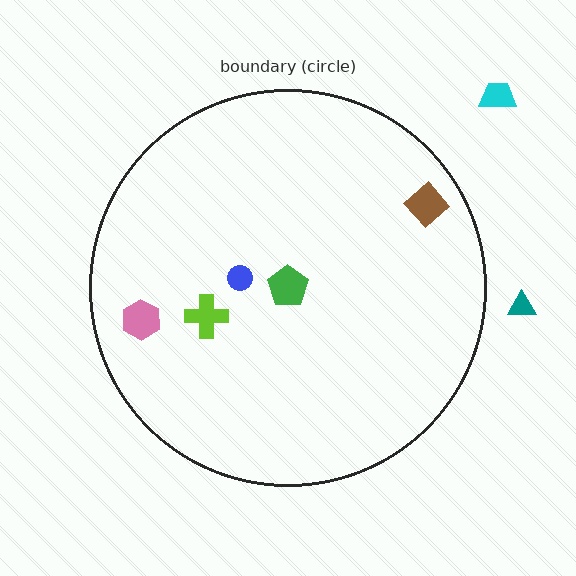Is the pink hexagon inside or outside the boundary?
Inside.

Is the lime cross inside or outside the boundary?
Inside.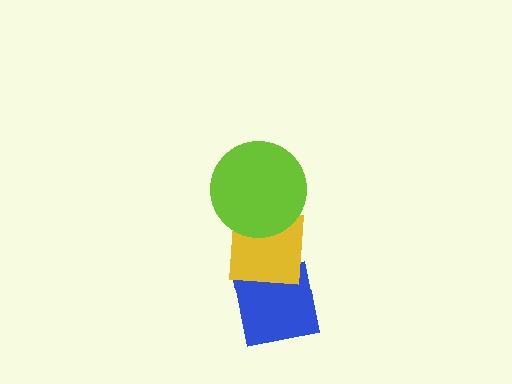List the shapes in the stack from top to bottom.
From top to bottom: the lime circle, the yellow square, the blue square.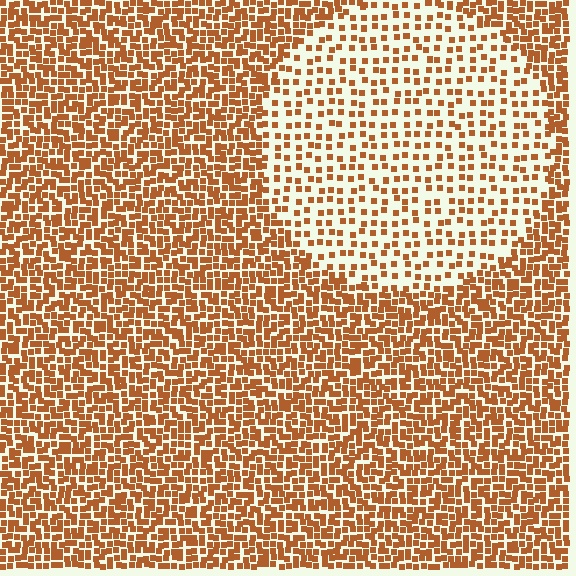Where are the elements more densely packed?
The elements are more densely packed outside the circle boundary.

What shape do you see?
I see a circle.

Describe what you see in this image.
The image contains small brown elements arranged at two different densities. A circle-shaped region is visible where the elements are less densely packed than the surrounding area.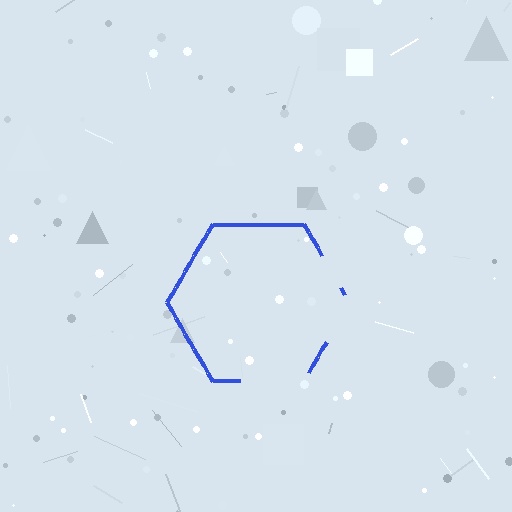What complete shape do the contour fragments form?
The contour fragments form a hexagon.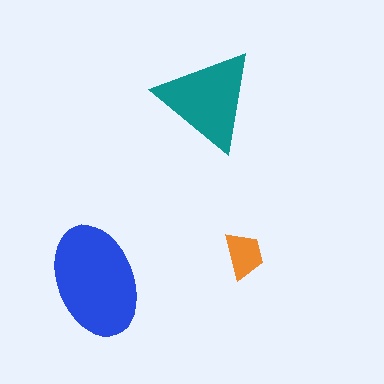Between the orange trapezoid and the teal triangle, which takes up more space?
The teal triangle.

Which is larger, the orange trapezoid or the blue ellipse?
The blue ellipse.